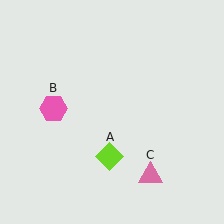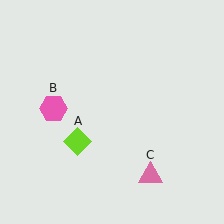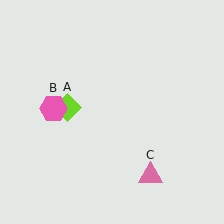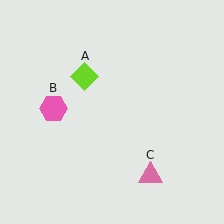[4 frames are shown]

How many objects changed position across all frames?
1 object changed position: lime diamond (object A).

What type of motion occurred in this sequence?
The lime diamond (object A) rotated clockwise around the center of the scene.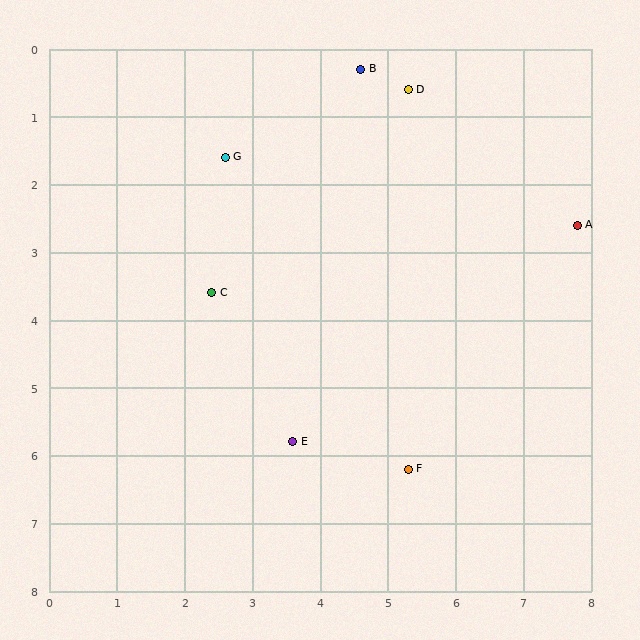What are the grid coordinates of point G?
Point G is at approximately (2.6, 1.6).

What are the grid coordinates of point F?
Point F is at approximately (5.3, 6.2).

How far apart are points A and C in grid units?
Points A and C are about 5.5 grid units apart.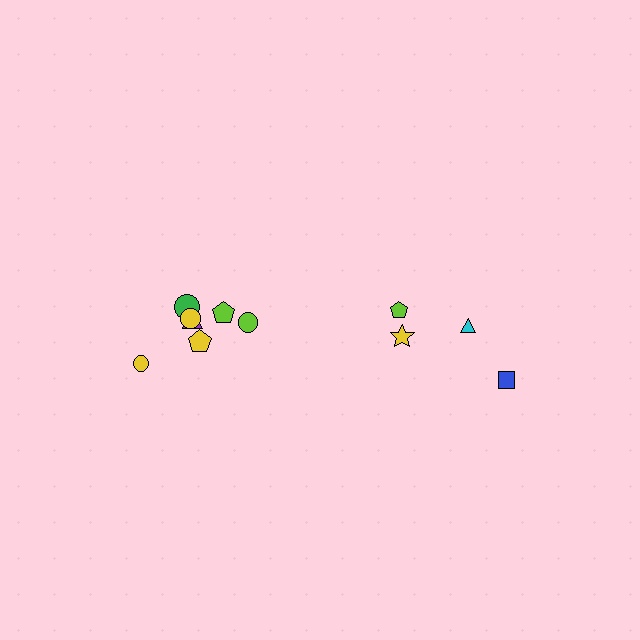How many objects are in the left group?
There are 7 objects.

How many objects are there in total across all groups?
There are 11 objects.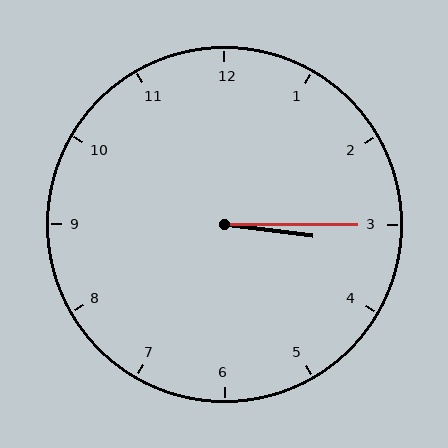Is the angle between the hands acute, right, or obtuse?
It is acute.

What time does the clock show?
3:15.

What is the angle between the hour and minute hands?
Approximately 8 degrees.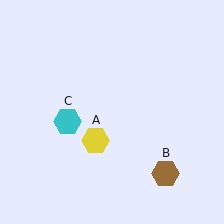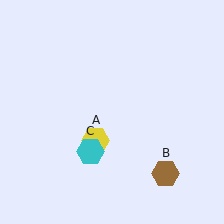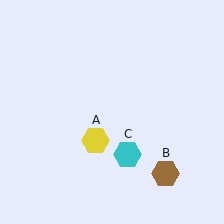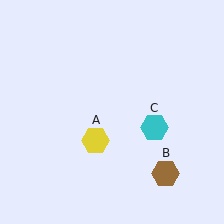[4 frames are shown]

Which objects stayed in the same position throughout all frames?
Yellow hexagon (object A) and brown hexagon (object B) remained stationary.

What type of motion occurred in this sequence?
The cyan hexagon (object C) rotated counterclockwise around the center of the scene.